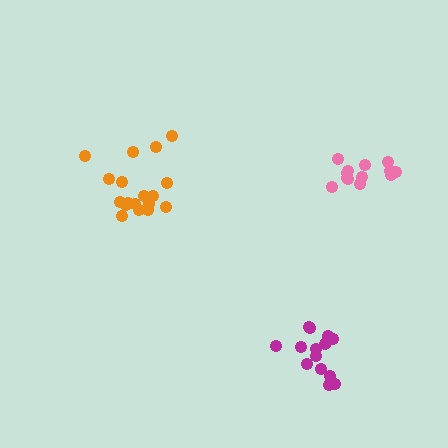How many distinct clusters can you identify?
There are 3 distinct clusters.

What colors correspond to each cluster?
The clusters are colored: magenta, orange, pink.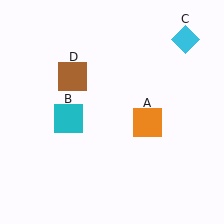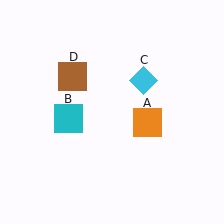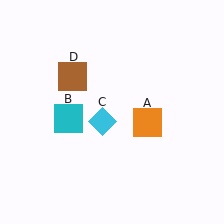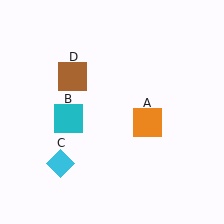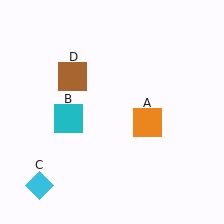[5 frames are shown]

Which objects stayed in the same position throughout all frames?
Orange square (object A) and cyan square (object B) and brown square (object D) remained stationary.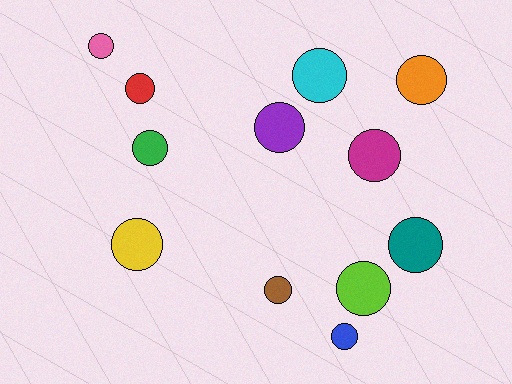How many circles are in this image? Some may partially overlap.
There are 12 circles.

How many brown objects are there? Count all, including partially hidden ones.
There is 1 brown object.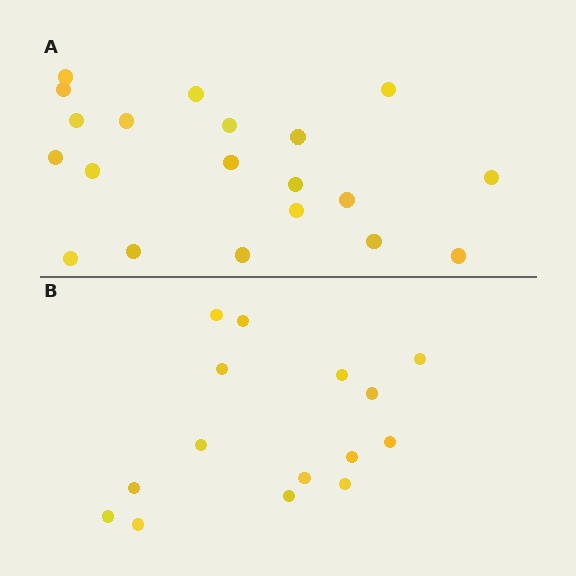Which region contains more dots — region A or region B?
Region A (the top region) has more dots.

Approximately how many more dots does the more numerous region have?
Region A has about 5 more dots than region B.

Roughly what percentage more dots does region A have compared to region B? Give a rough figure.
About 35% more.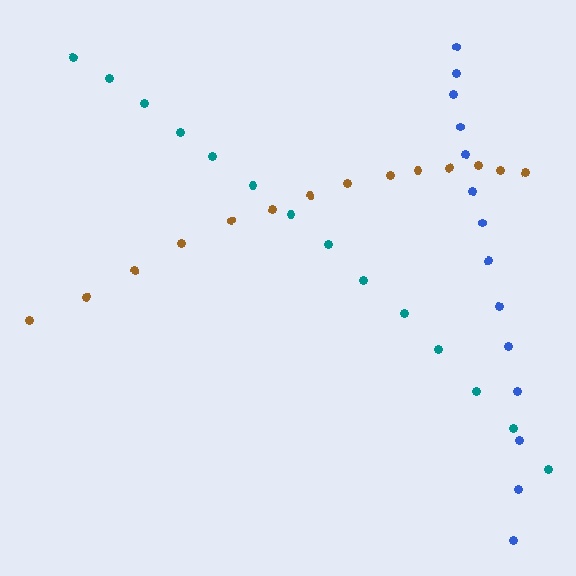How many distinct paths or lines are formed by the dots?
There are 3 distinct paths.